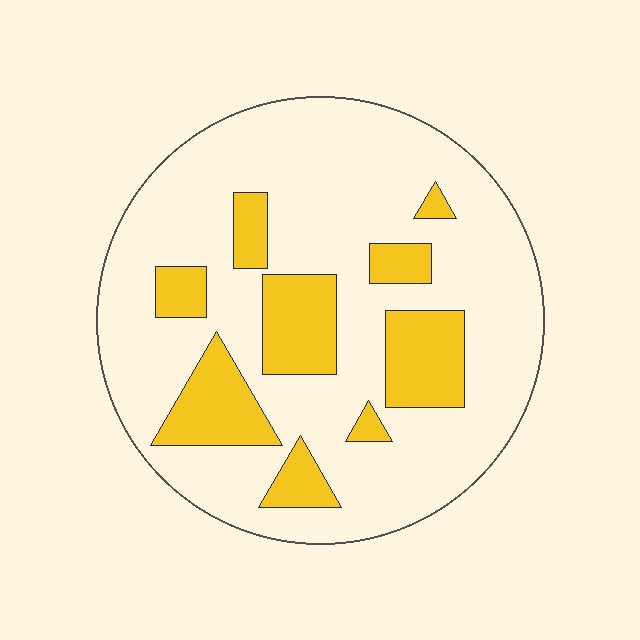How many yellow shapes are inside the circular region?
9.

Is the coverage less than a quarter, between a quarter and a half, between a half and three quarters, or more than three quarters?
Less than a quarter.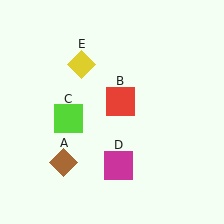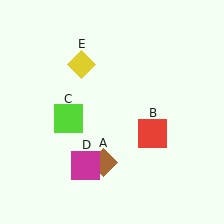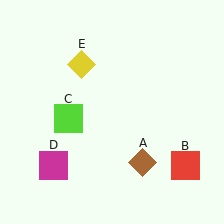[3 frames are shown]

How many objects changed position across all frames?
3 objects changed position: brown diamond (object A), red square (object B), magenta square (object D).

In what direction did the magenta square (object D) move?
The magenta square (object D) moved left.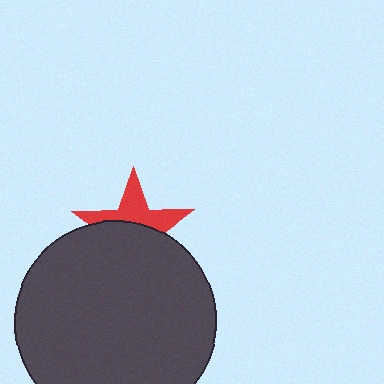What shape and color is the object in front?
The object in front is a dark gray circle.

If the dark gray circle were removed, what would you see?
You would see the complete red star.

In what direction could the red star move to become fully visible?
The red star could move up. That would shift it out from behind the dark gray circle entirely.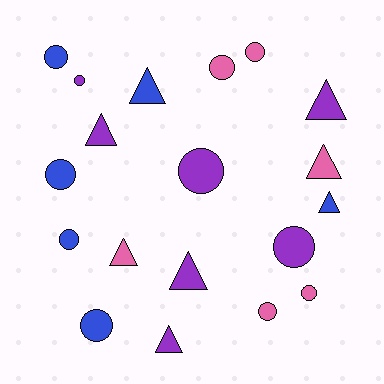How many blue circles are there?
There are 4 blue circles.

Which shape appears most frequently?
Circle, with 11 objects.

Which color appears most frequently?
Purple, with 7 objects.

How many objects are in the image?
There are 19 objects.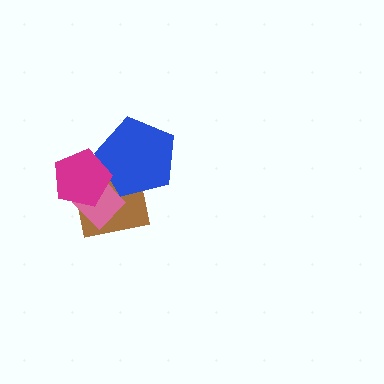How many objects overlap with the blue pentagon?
3 objects overlap with the blue pentagon.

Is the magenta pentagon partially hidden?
No, no other shape covers it.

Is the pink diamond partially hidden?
Yes, it is partially covered by another shape.